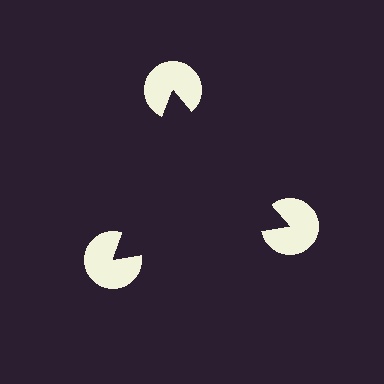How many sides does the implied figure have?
3 sides.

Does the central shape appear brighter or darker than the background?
It typically appears slightly darker than the background, even though no actual brightness change is drawn.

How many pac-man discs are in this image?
There are 3 — one at each vertex of the illusory triangle.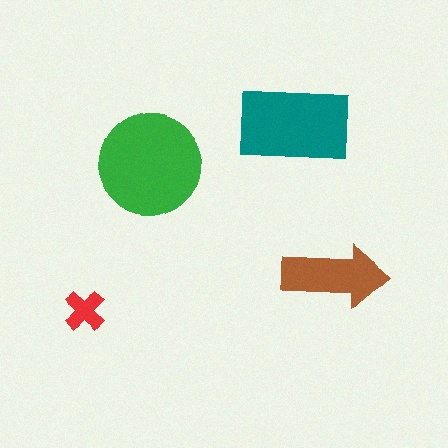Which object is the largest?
The green circle.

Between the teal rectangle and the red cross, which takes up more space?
The teal rectangle.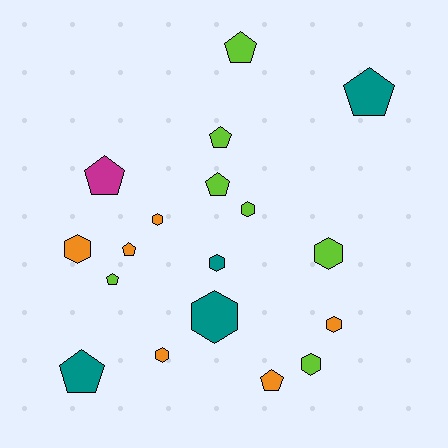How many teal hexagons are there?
There are 2 teal hexagons.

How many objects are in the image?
There are 18 objects.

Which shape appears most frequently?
Pentagon, with 9 objects.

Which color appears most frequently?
Lime, with 7 objects.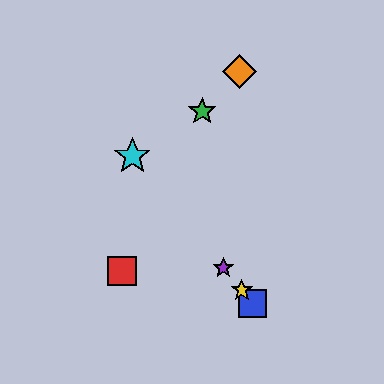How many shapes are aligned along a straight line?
4 shapes (the blue square, the yellow star, the purple star, the cyan star) are aligned along a straight line.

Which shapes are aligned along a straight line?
The blue square, the yellow star, the purple star, the cyan star are aligned along a straight line.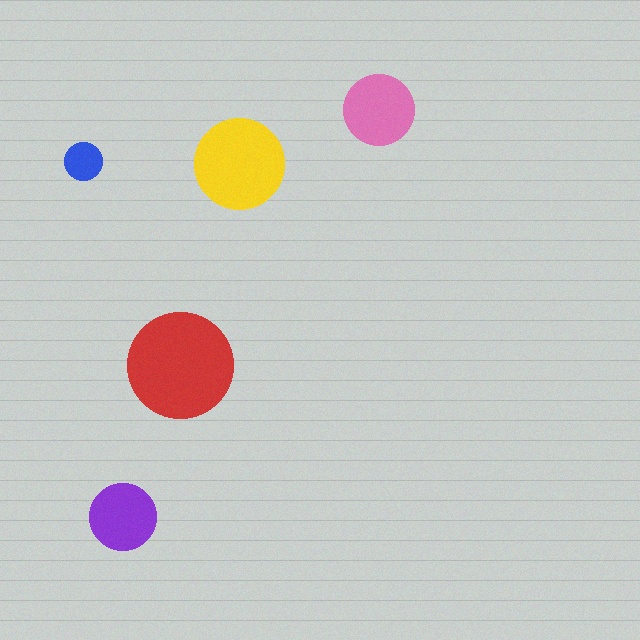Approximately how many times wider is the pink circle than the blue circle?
About 2 times wider.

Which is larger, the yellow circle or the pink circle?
The yellow one.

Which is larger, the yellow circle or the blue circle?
The yellow one.